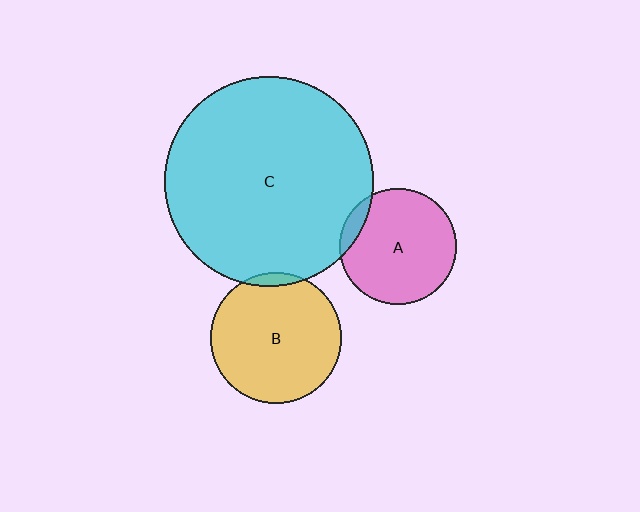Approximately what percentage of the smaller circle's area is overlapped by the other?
Approximately 5%.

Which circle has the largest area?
Circle C (cyan).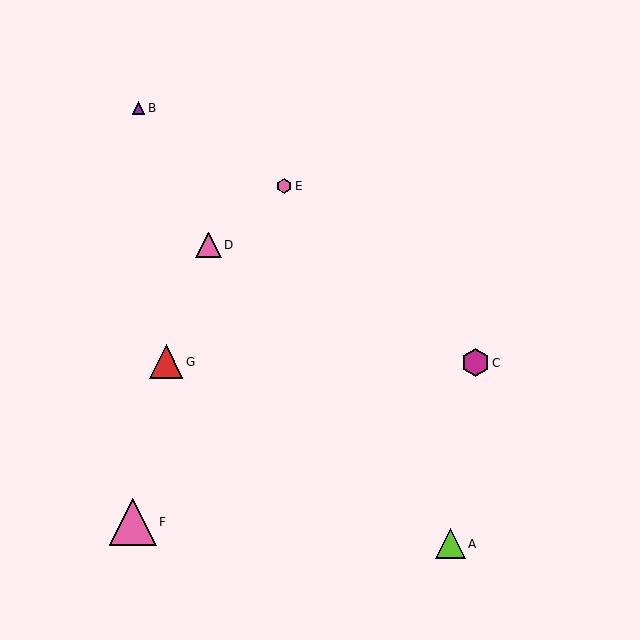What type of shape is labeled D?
Shape D is a pink triangle.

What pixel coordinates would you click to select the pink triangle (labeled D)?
Click at (209, 245) to select the pink triangle D.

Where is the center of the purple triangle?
The center of the purple triangle is at (139, 108).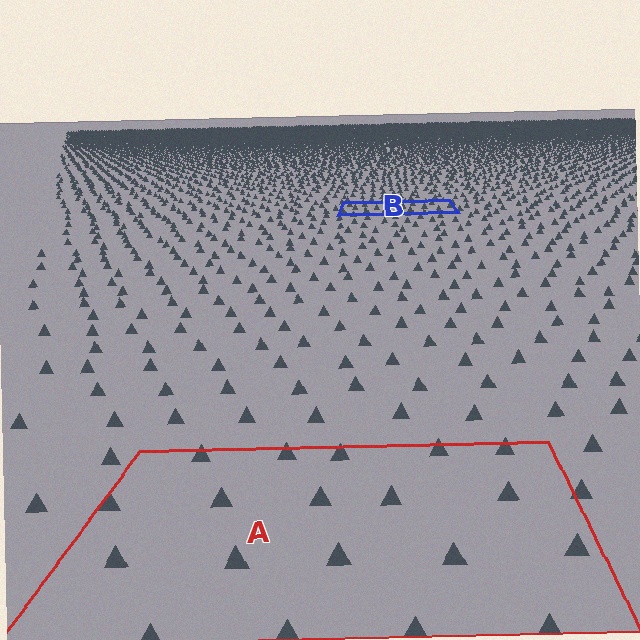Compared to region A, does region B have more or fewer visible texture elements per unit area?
Region B has more texture elements per unit area — they are packed more densely because it is farther away.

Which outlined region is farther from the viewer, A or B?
Region B is farther from the viewer — the texture elements inside it appear smaller and more densely packed.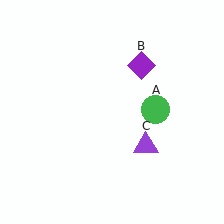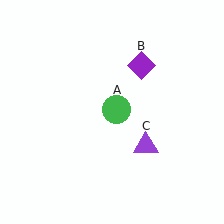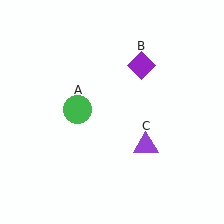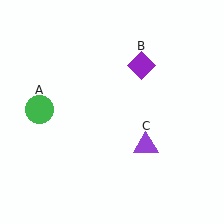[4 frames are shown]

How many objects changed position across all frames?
1 object changed position: green circle (object A).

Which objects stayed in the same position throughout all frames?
Purple diamond (object B) and purple triangle (object C) remained stationary.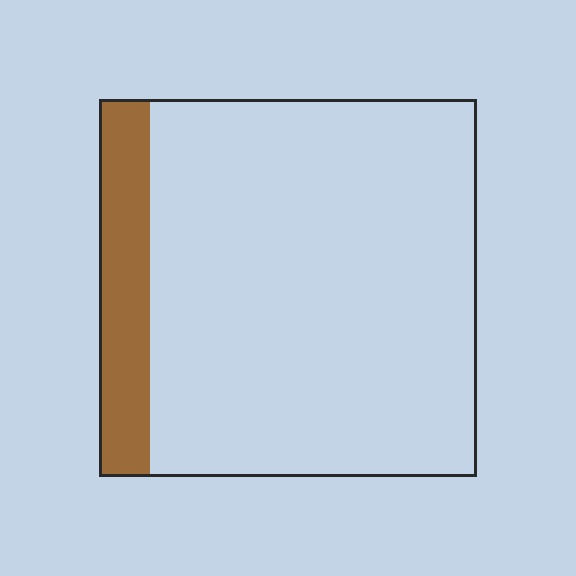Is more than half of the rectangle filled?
No.